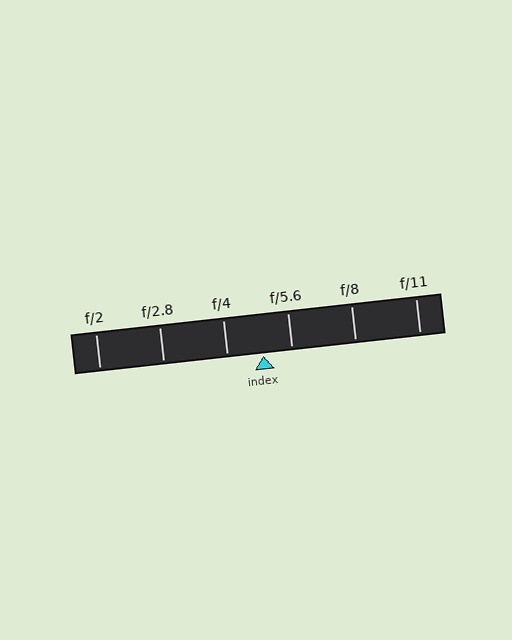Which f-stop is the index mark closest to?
The index mark is closest to f/5.6.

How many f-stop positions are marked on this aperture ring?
There are 6 f-stop positions marked.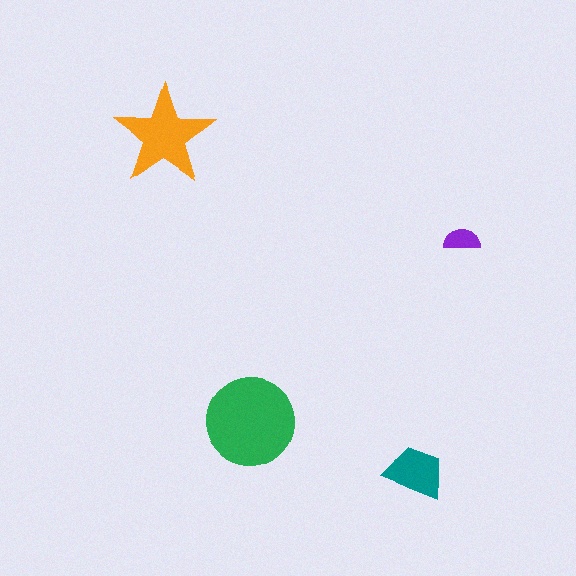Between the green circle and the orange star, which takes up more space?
The green circle.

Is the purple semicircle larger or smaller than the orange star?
Smaller.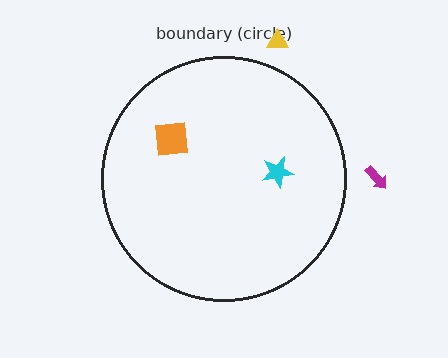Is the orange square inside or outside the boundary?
Inside.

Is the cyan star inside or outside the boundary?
Inside.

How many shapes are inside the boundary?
2 inside, 2 outside.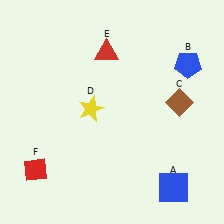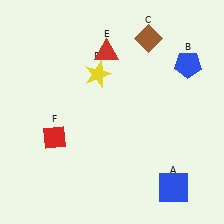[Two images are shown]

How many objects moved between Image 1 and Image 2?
3 objects moved between the two images.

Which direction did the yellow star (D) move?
The yellow star (D) moved up.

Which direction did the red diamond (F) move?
The red diamond (F) moved up.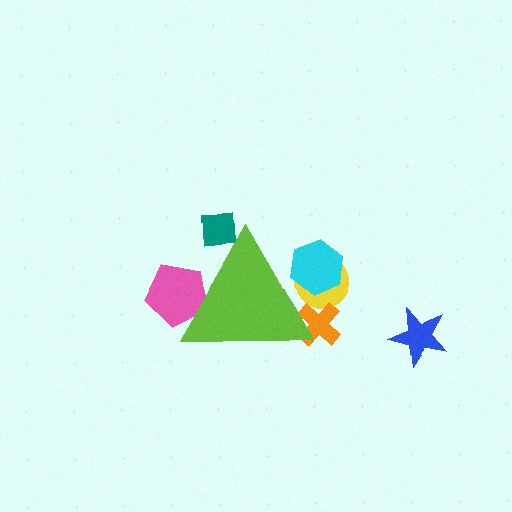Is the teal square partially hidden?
Yes, the teal square is partially hidden behind the lime triangle.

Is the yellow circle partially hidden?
Yes, the yellow circle is partially hidden behind the lime triangle.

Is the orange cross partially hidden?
Yes, the orange cross is partially hidden behind the lime triangle.